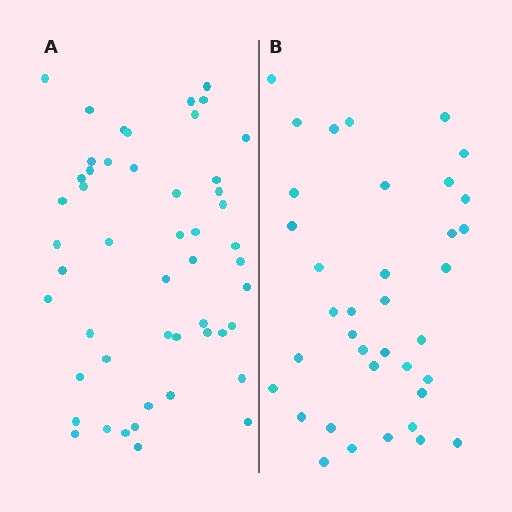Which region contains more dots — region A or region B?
Region A (the left region) has more dots.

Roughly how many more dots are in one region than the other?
Region A has approximately 15 more dots than region B.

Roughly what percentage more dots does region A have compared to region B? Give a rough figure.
About 35% more.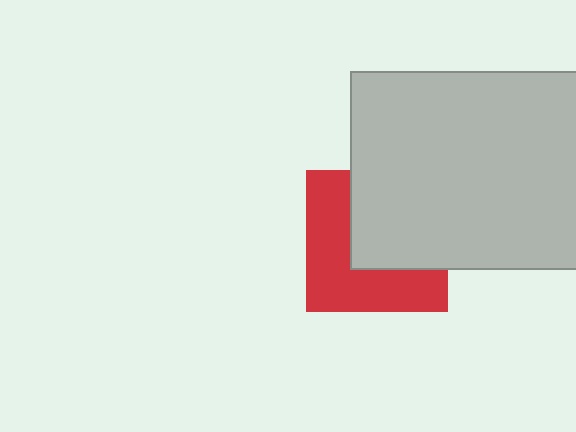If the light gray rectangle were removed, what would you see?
You would see the complete red square.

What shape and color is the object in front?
The object in front is a light gray rectangle.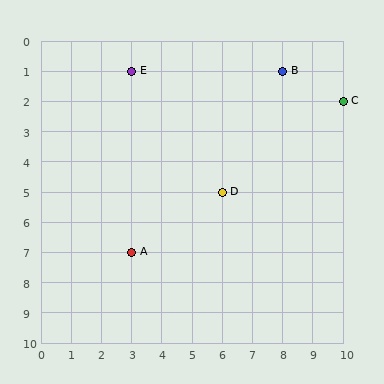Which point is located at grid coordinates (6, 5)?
Point D is at (6, 5).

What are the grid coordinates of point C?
Point C is at grid coordinates (10, 2).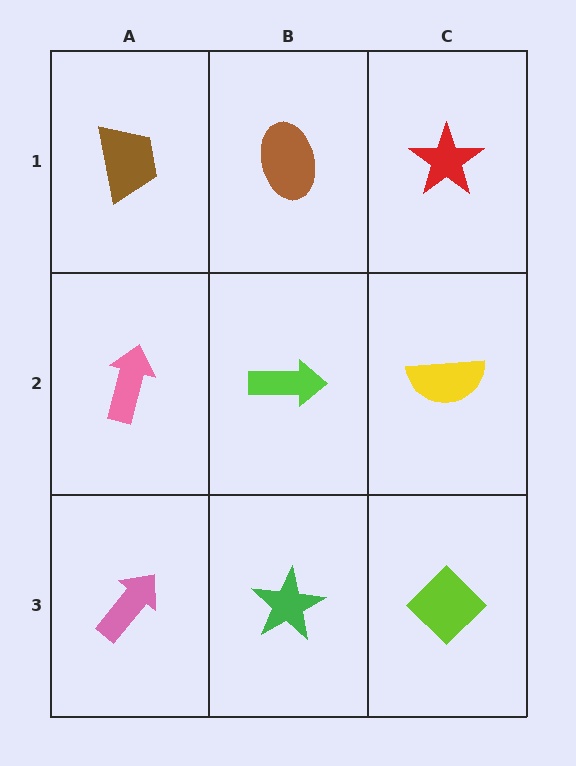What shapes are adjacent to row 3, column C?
A yellow semicircle (row 2, column C), a green star (row 3, column B).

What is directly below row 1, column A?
A pink arrow.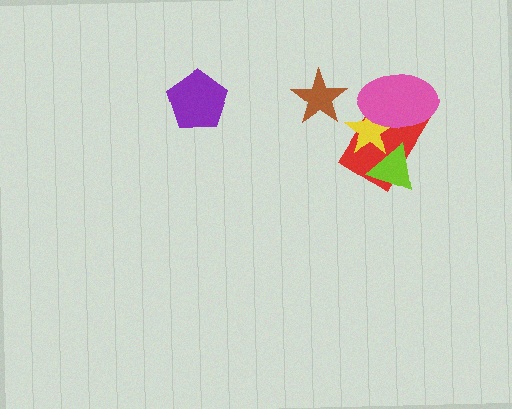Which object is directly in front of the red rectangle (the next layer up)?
The yellow star is directly in front of the red rectangle.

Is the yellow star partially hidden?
Yes, it is partially covered by another shape.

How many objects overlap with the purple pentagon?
0 objects overlap with the purple pentagon.